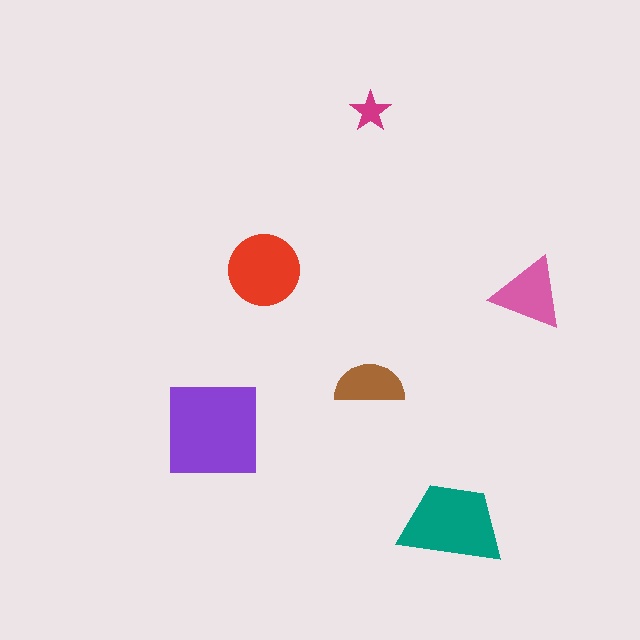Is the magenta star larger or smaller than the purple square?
Smaller.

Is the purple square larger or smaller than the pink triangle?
Larger.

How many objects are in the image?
There are 6 objects in the image.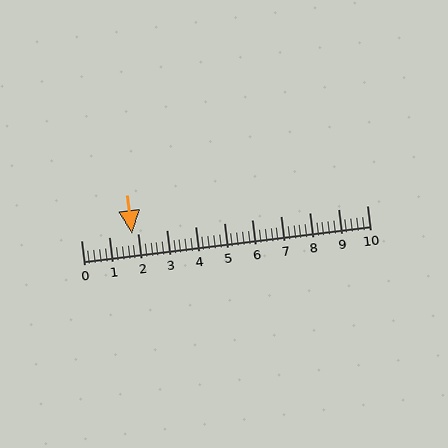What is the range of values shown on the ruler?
The ruler shows values from 0 to 10.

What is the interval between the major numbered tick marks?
The major tick marks are spaced 1 units apart.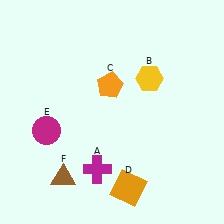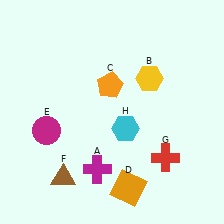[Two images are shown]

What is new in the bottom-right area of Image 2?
A cyan hexagon (H) was added in the bottom-right area of Image 2.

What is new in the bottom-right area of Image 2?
A red cross (G) was added in the bottom-right area of Image 2.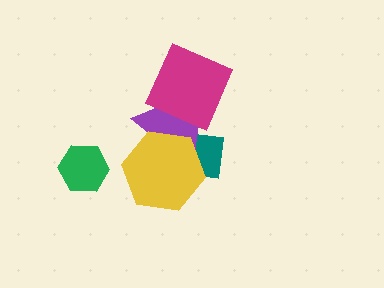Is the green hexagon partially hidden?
No, no other shape covers it.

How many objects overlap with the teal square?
2 objects overlap with the teal square.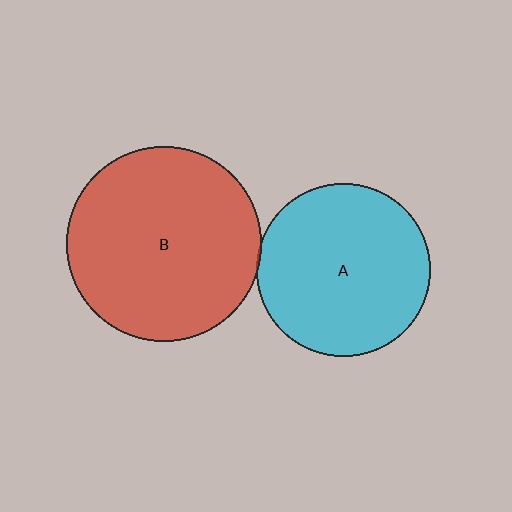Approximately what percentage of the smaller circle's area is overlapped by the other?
Approximately 5%.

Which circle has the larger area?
Circle B (red).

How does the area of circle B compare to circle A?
Approximately 1.3 times.